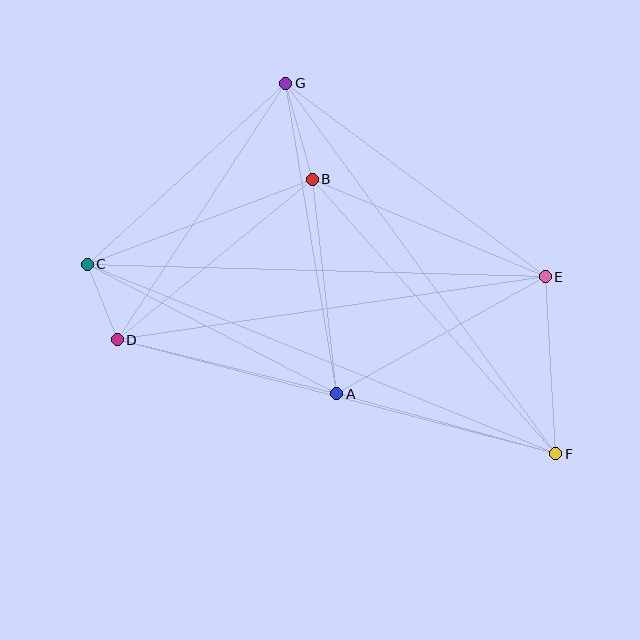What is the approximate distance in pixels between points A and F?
The distance between A and F is approximately 227 pixels.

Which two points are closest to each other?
Points C and D are closest to each other.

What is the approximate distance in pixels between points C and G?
The distance between C and G is approximately 269 pixels.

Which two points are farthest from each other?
Points C and F are farthest from each other.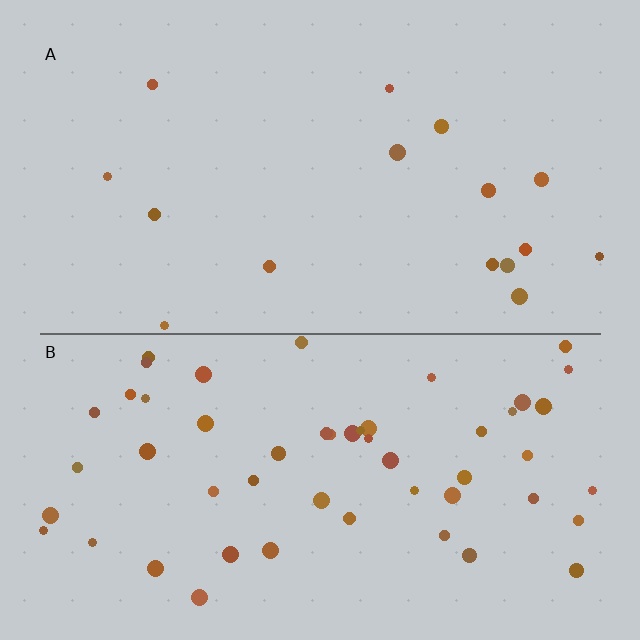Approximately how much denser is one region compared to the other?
Approximately 3.4× — region B over region A.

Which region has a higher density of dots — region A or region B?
B (the bottom).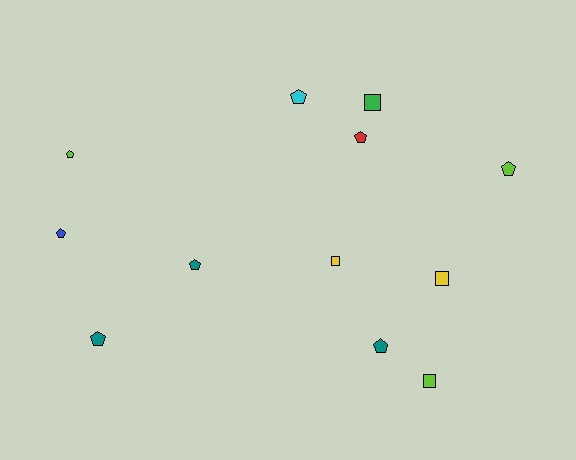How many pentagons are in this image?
There are 8 pentagons.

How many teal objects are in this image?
There are 3 teal objects.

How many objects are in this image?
There are 12 objects.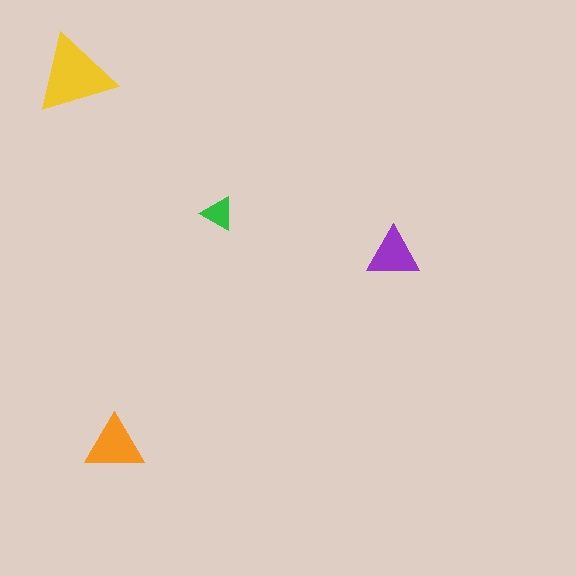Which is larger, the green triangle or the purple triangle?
The purple one.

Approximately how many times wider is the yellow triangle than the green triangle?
About 2.5 times wider.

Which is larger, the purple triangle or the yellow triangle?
The yellow one.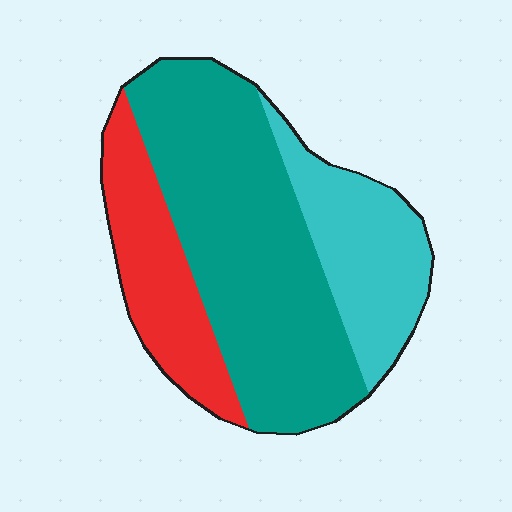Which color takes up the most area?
Teal, at roughly 55%.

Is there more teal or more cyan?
Teal.